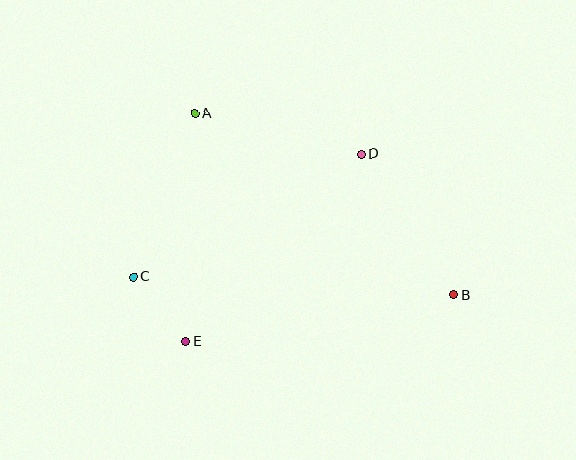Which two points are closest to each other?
Points C and E are closest to each other.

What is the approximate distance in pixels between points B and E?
The distance between B and E is approximately 271 pixels.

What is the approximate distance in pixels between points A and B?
The distance between A and B is approximately 316 pixels.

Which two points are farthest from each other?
Points B and C are farthest from each other.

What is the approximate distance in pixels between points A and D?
The distance between A and D is approximately 171 pixels.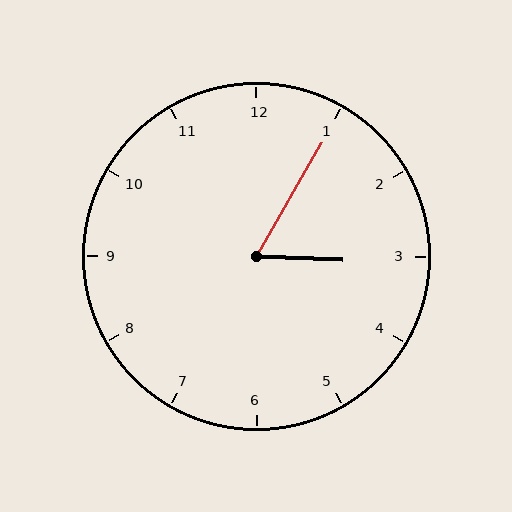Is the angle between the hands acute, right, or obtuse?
It is acute.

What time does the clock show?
3:05.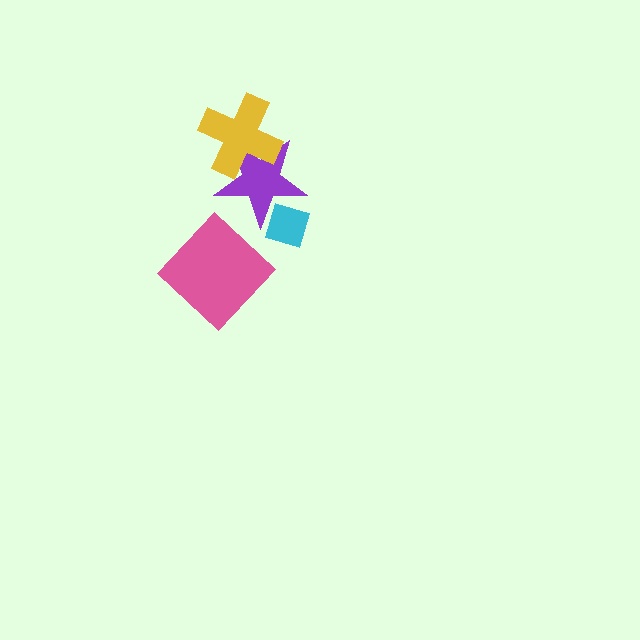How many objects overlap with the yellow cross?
1 object overlaps with the yellow cross.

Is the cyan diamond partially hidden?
Yes, it is partially covered by another shape.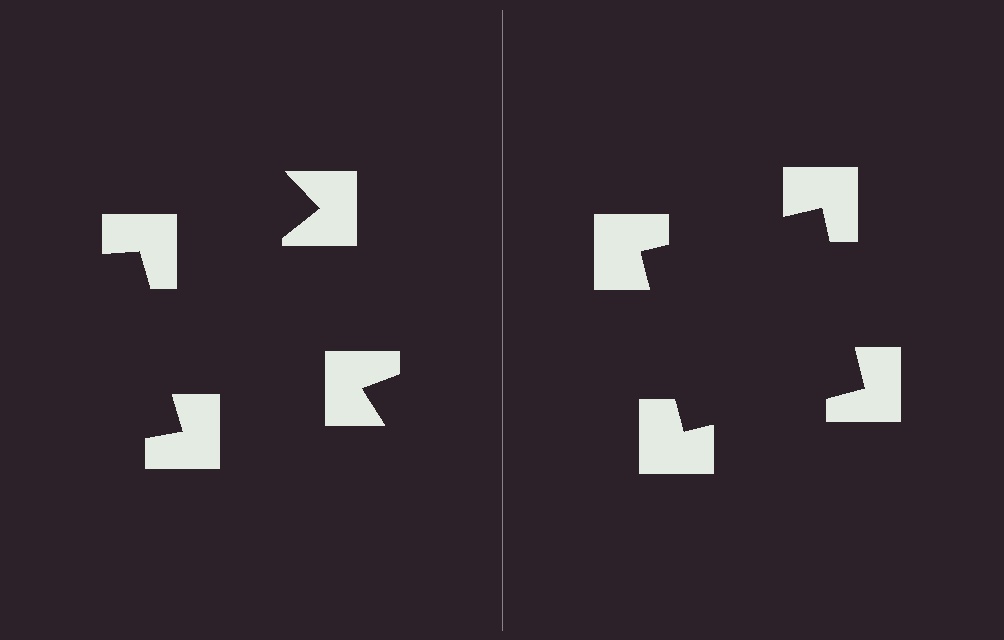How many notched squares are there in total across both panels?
8 — 4 on each side.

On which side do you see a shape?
An illusory square appears on the right side. On the left side the wedge cuts are rotated, so no coherent shape forms.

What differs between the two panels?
The notched squares are positioned identically on both sides; only the wedge orientations differ. On the right they align to a square; on the left they are misaligned.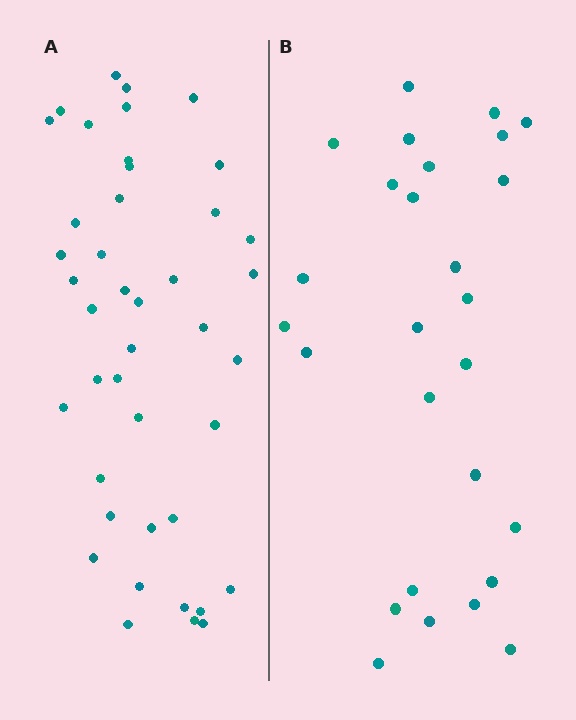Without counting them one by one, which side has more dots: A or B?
Region A (the left region) has more dots.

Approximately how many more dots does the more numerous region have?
Region A has approximately 15 more dots than region B.